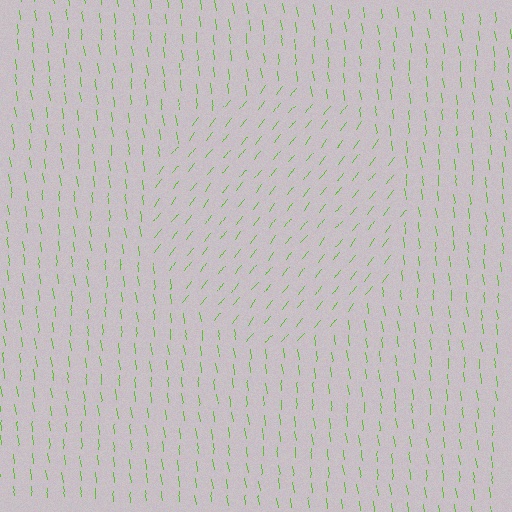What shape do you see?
I see a circle.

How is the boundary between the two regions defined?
The boundary is defined purely by a change in line orientation (approximately 45 degrees difference). All lines are the same color and thickness.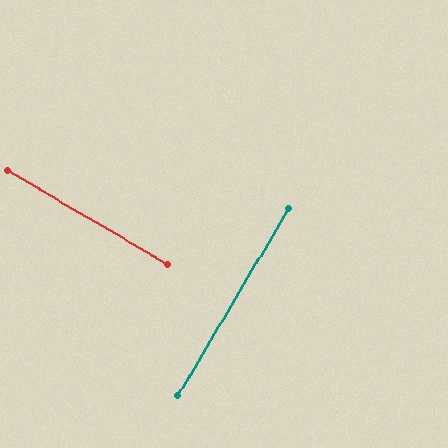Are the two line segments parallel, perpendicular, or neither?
Perpendicular — they meet at approximately 90°.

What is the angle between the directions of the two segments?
Approximately 90 degrees.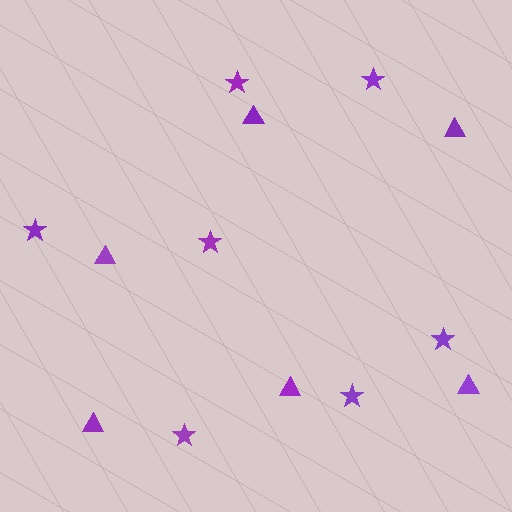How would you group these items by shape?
There are 2 groups: one group of stars (7) and one group of triangles (6).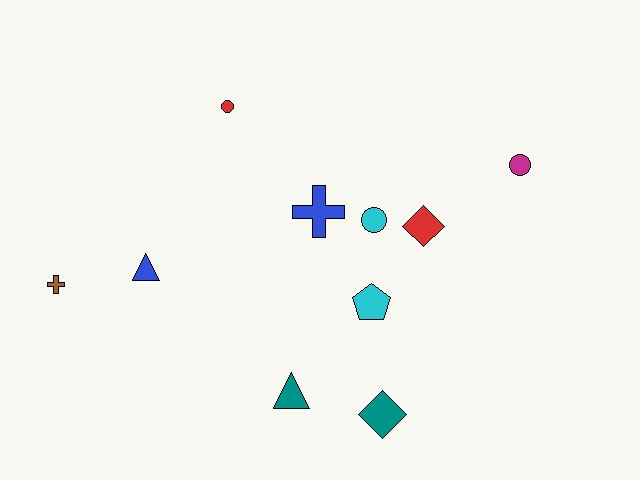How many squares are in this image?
There are no squares.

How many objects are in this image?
There are 10 objects.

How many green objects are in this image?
There are no green objects.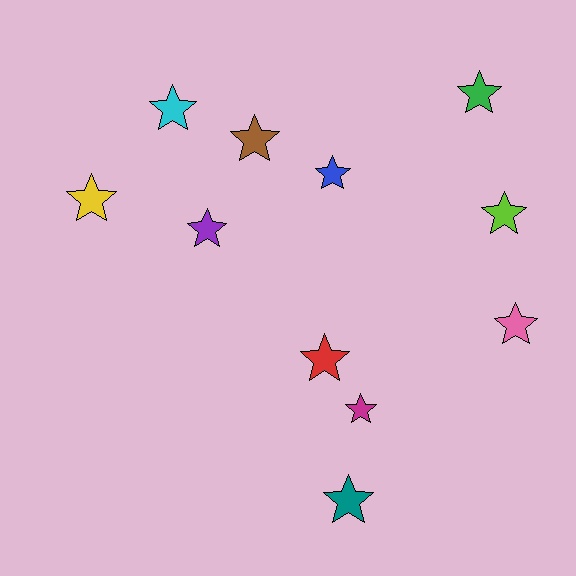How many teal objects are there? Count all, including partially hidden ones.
There is 1 teal object.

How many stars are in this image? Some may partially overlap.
There are 11 stars.